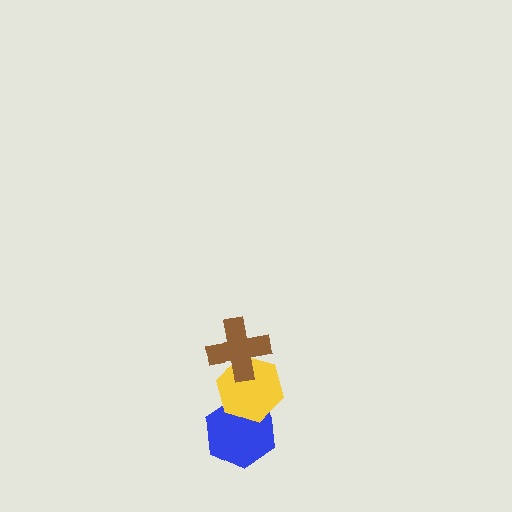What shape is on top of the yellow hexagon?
The brown cross is on top of the yellow hexagon.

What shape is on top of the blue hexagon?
The yellow hexagon is on top of the blue hexagon.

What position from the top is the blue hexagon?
The blue hexagon is 3rd from the top.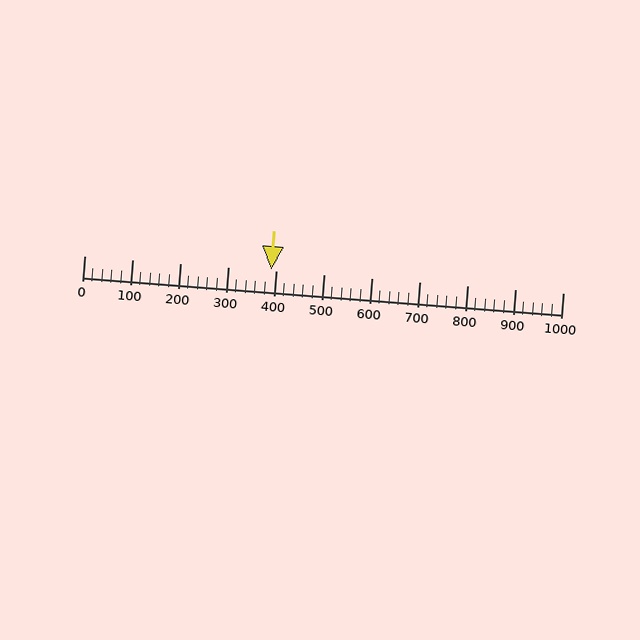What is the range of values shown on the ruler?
The ruler shows values from 0 to 1000.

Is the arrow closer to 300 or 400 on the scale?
The arrow is closer to 400.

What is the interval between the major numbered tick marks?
The major tick marks are spaced 100 units apart.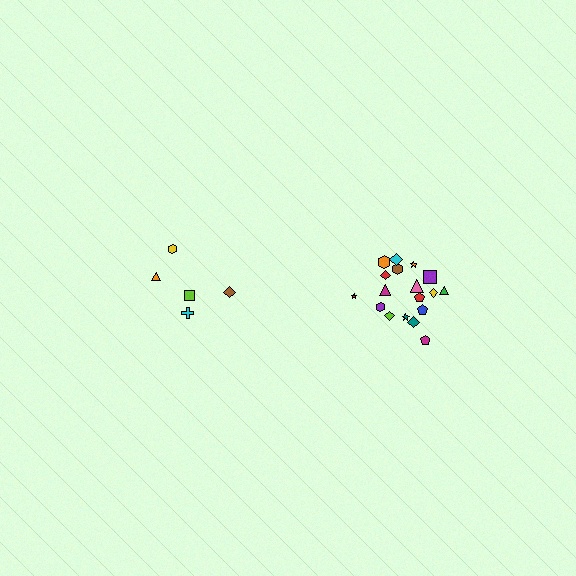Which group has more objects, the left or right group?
The right group.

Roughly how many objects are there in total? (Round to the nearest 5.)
Roughly 25 objects in total.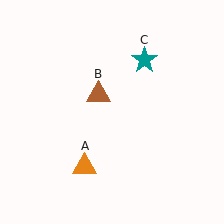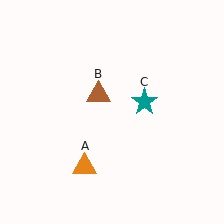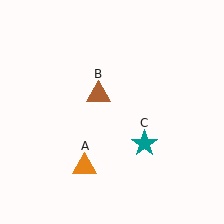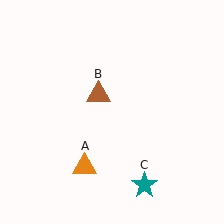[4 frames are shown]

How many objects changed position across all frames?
1 object changed position: teal star (object C).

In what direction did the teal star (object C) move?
The teal star (object C) moved down.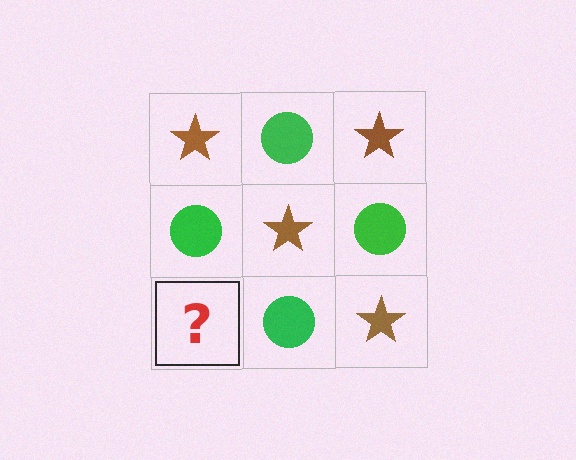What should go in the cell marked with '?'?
The missing cell should contain a brown star.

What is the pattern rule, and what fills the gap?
The rule is that it alternates brown star and green circle in a checkerboard pattern. The gap should be filled with a brown star.